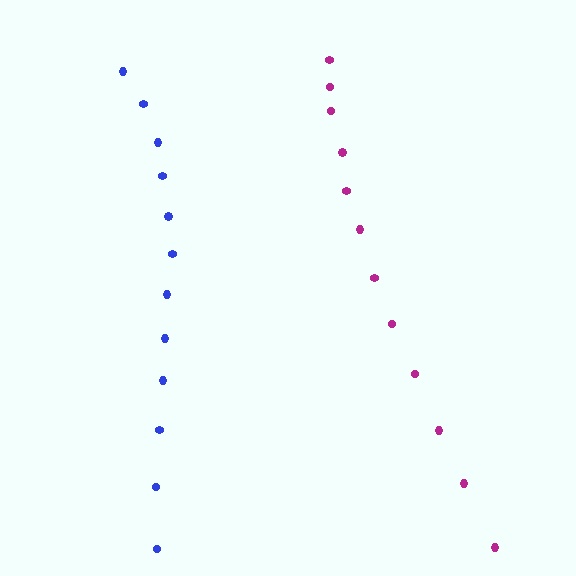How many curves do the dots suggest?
There are 2 distinct paths.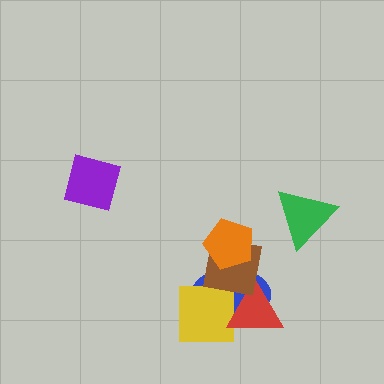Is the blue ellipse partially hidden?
Yes, it is partially covered by another shape.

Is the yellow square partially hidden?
Yes, it is partially covered by another shape.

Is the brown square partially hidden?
Yes, it is partially covered by another shape.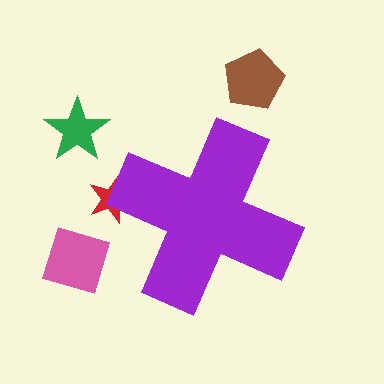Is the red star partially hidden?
Yes, the red star is partially hidden behind the purple cross.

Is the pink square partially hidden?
No, the pink square is fully visible.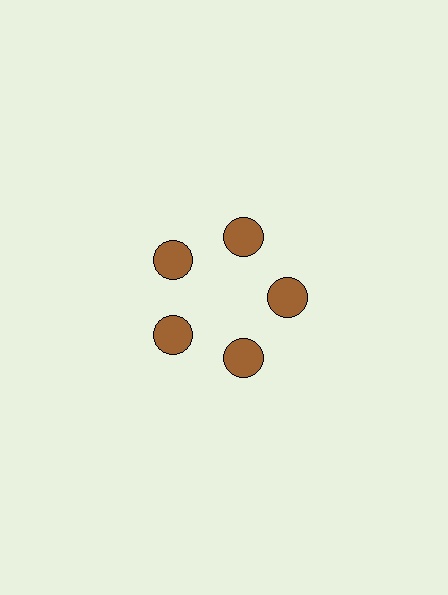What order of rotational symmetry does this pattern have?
This pattern has 5-fold rotational symmetry.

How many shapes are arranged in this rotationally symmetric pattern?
There are 5 shapes, arranged in 5 groups of 1.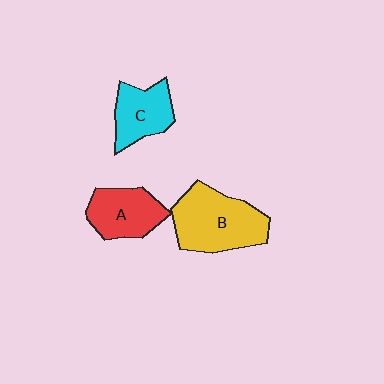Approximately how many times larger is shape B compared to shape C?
Approximately 1.6 times.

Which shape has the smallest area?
Shape C (cyan).